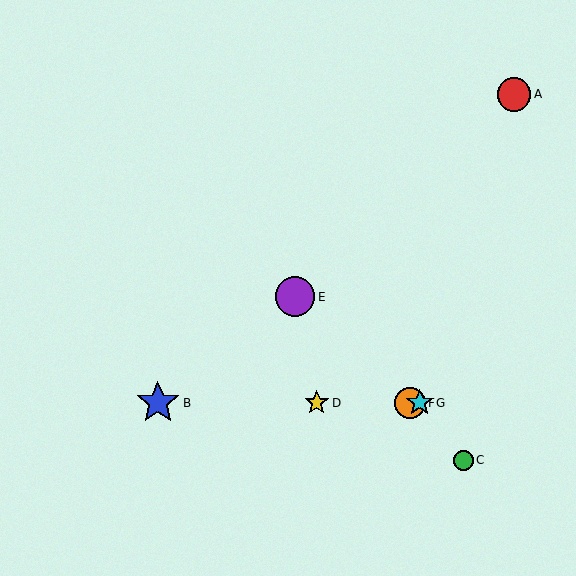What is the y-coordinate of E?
Object E is at y≈297.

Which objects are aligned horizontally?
Objects B, D, F, G are aligned horizontally.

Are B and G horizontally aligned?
Yes, both are at y≈403.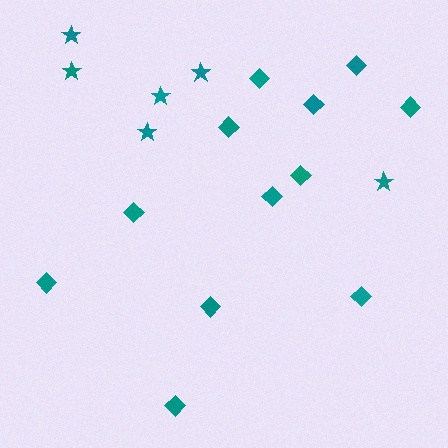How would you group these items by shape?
There are 2 groups: one group of stars (6) and one group of diamonds (12).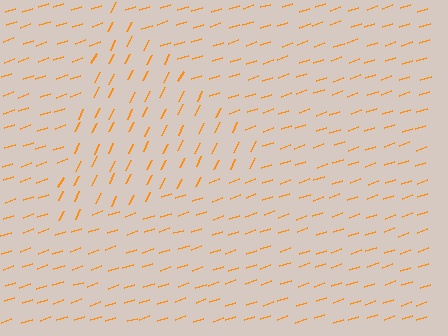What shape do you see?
I see a triangle.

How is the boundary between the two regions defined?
The boundary is defined purely by a change in line orientation (approximately 45 degrees difference). All lines are the same color and thickness.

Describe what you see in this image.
The image is filled with small orange line segments. A triangle region in the image has lines oriented differently from the surrounding lines, creating a visible texture boundary.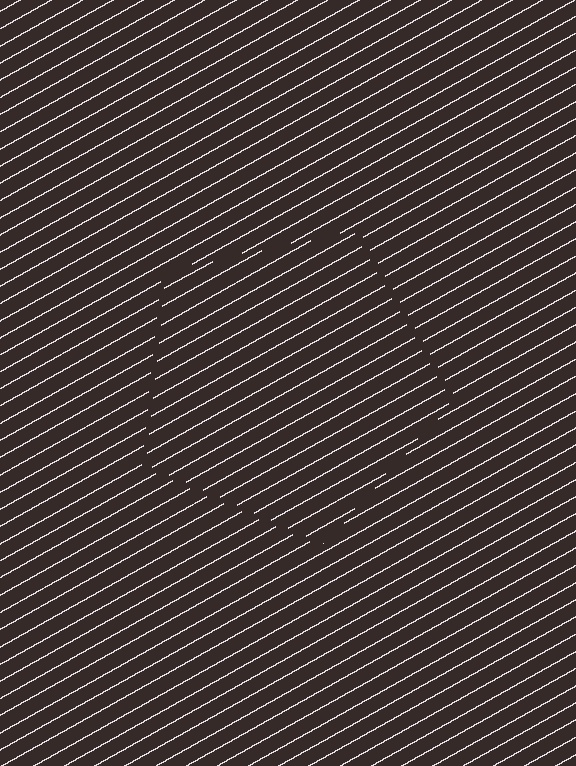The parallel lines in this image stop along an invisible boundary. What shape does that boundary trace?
An illusory pentagon. The interior of the shape contains the same grating, shifted by half a period — the contour is defined by the phase discontinuity where line-ends from the inner and outer gratings abut.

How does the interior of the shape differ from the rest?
The interior of the shape contains the same grating, shifted by half a period — the contour is defined by the phase discontinuity where line-ends from the inner and outer gratings abut.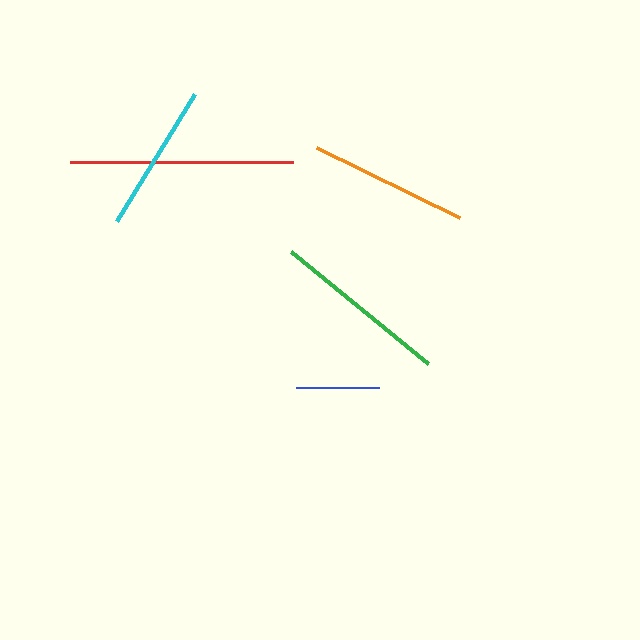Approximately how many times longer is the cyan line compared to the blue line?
The cyan line is approximately 1.8 times the length of the blue line.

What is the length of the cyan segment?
The cyan segment is approximately 148 pixels long.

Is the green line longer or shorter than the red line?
The red line is longer than the green line.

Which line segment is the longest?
The red line is the longest at approximately 223 pixels.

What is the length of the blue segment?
The blue segment is approximately 83 pixels long.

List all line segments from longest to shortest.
From longest to shortest: red, green, orange, cyan, blue.